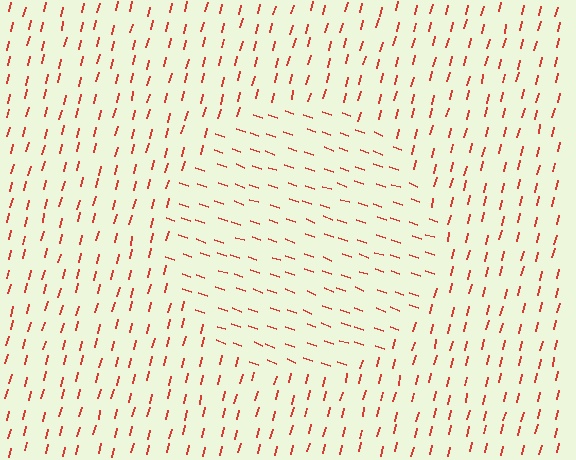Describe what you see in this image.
The image is filled with small red line segments. A circle region in the image has lines oriented differently from the surrounding lines, creating a visible texture boundary.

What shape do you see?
I see a circle.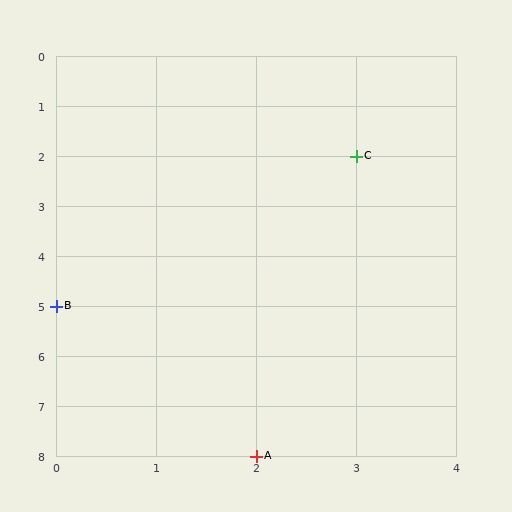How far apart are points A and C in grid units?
Points A and C are 1 column and 6 rows apart (about 6.1 grid units diagonally).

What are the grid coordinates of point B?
Point B is at grid coordinates (0, 5).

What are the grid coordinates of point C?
Point C is at grid coordinates (3, 2).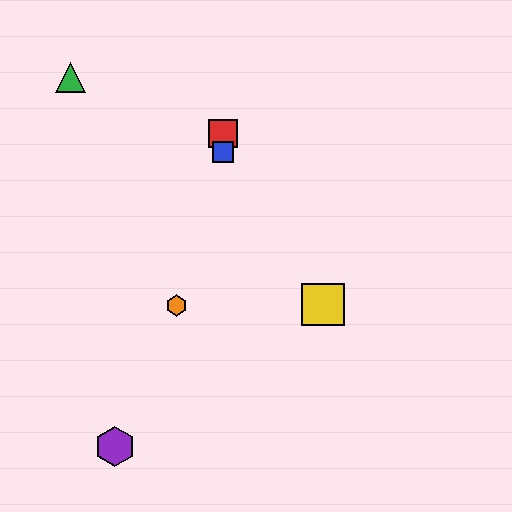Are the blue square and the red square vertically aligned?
Yes, both are at x≈223.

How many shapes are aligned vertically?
2 shapes (the red square, the blue square) are aligned vertically.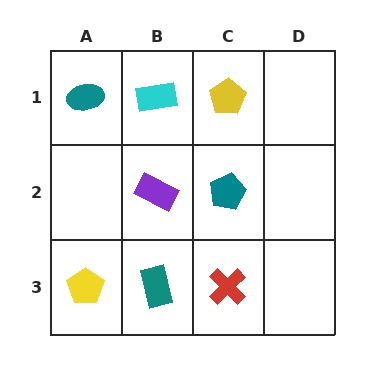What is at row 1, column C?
A yellow pentagon.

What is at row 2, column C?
A teal pentagon.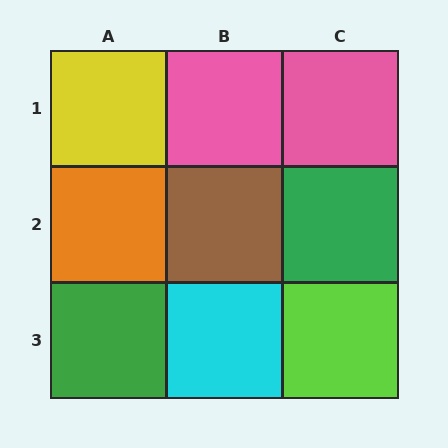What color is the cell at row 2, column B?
Brown.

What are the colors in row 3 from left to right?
Green, cyan, lime.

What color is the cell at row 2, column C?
Green.